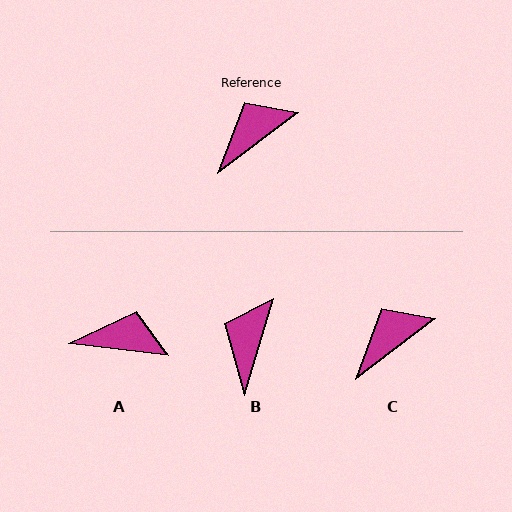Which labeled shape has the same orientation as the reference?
C.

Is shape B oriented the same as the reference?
No, it is off by about 36 degrees.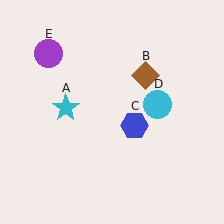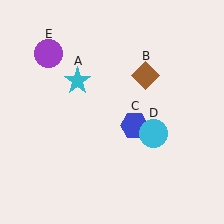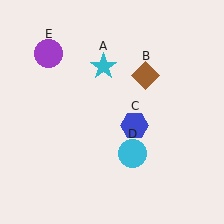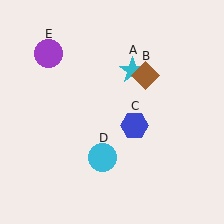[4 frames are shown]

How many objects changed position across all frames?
2 objects changed position: cyan star (object A), cyan circle (object D).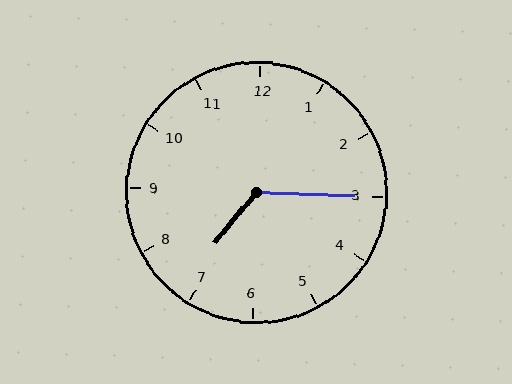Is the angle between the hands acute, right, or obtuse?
It is obtuse.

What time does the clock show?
7:15.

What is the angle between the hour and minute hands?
Approximately 128 degrees.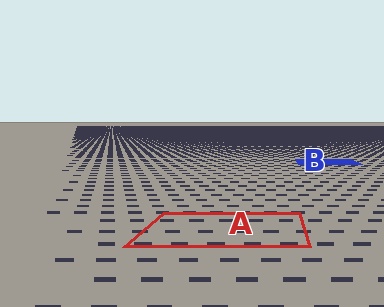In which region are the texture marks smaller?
The texture marks are smaller in region B, because it is farther away.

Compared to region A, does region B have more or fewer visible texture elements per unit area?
Region B has more texture elements per unit area — they are packed more densely because it is farther away.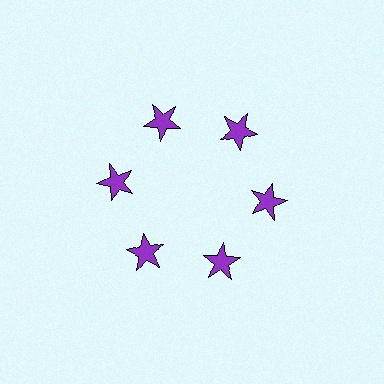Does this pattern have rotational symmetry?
Yes, this pattern has 6-fold rotational symmetry. It looks the same after rotating 60 degrees around the center.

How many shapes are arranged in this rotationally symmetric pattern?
There are 6 shapes, arranged in 6 groups of 1.